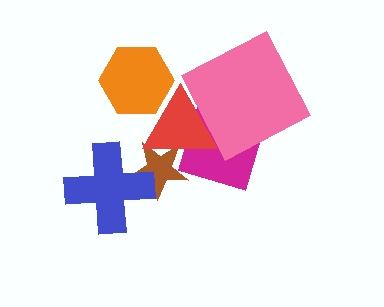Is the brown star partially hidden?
Yes, it is partially covered by another shape.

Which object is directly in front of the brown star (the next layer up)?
The blue cross is directly in front of the brown star.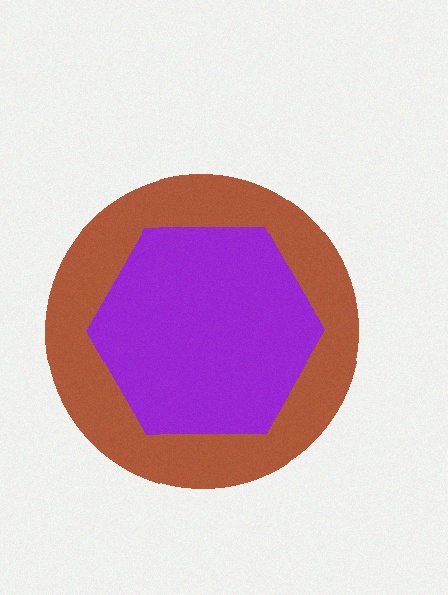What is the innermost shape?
The purple hexagon.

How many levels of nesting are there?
2.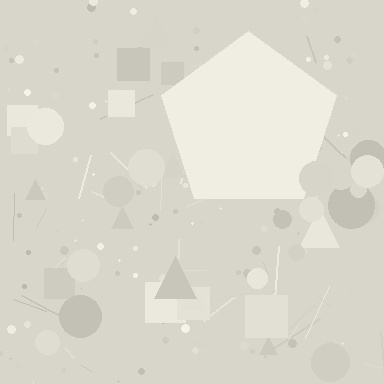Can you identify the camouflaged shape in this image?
The camouflaged shape is a pentagon.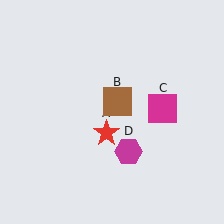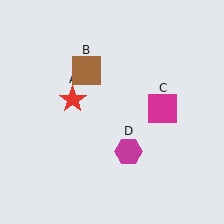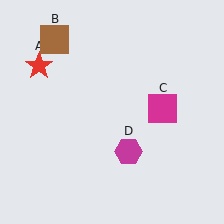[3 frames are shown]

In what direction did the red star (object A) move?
The red star (object A) moved up and to the left.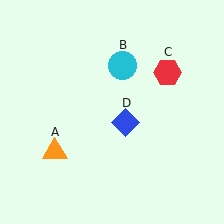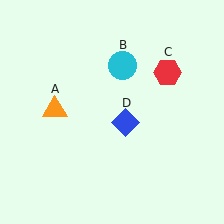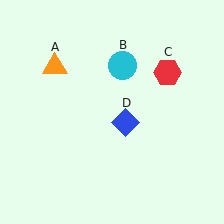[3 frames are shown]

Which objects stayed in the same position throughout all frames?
Cyan circle (object B) and red hexagon (object C) and blue diamond (object D) remained stationary.